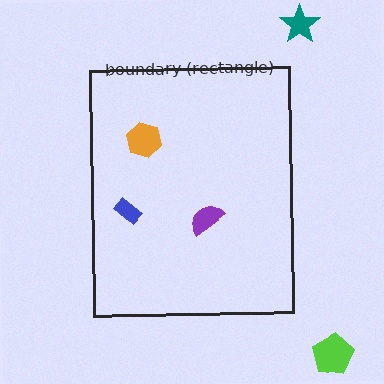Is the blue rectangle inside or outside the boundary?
Inside.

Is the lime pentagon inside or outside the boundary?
Outside.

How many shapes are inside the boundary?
3 inside, 2 outside.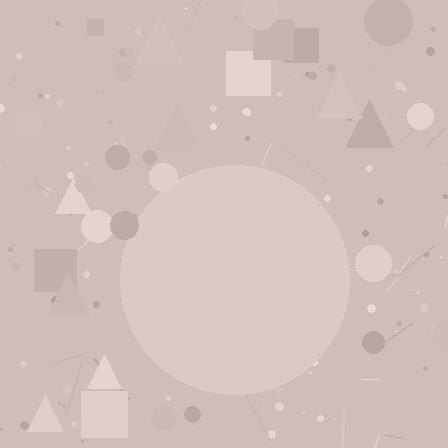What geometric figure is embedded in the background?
A circle is embedded in the background.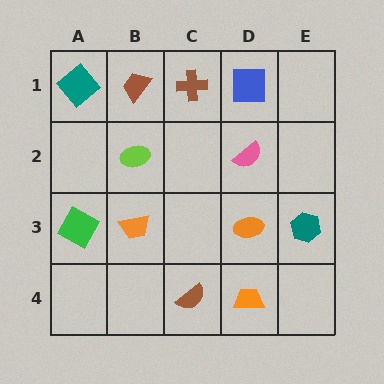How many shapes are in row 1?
4 shapes.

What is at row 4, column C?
A brown semicircle.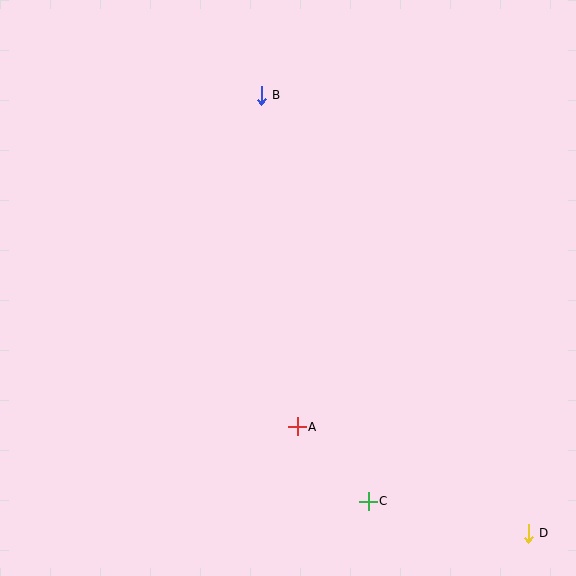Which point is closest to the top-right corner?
Point B is closest to the top-right corner.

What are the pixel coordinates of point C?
Point C is at (368, 501).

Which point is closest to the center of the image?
Point A at (297, 427) is closest to the center.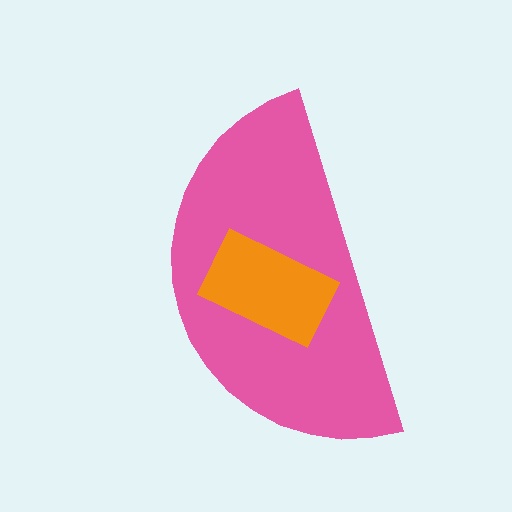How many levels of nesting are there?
2.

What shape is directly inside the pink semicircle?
The orange rectangle.